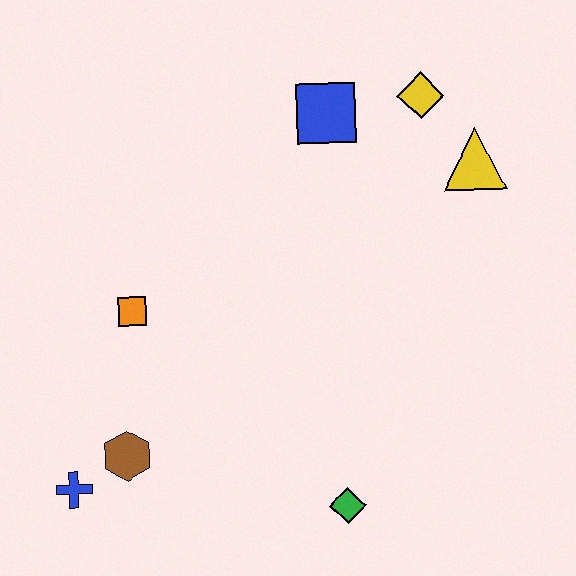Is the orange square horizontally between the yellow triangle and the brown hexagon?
Yes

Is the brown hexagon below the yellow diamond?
Yes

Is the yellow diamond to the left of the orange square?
No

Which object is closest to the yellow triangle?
The yellow diamond is closest to the yellow triangle.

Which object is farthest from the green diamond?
The yellow diamond is farthest from the green diamond.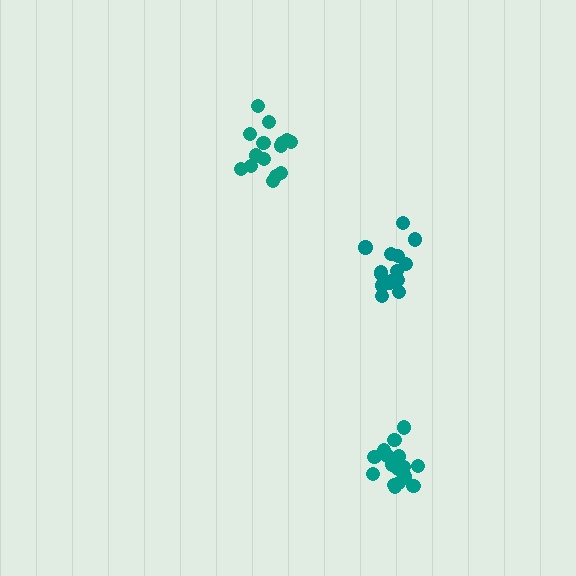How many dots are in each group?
Group 1: 15 dots, Group 2: 16 dots, Group 3: 15 dots (46 total).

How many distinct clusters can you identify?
There are 3 distinct clusters.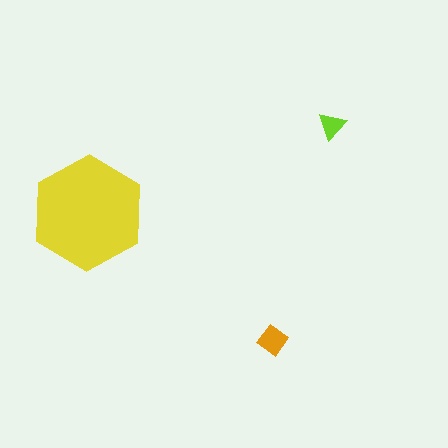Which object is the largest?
The yellow hexagon.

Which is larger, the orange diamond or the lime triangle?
The orange diamond.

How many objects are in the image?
There are 3 objects in the image.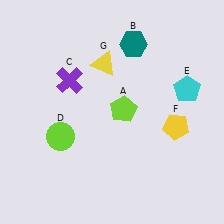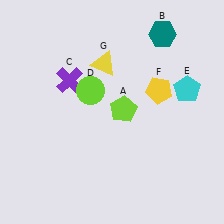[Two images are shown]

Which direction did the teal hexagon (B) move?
The teal hexagon (B) moved right.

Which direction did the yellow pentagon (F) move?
The yellow pentagon (F) moved up.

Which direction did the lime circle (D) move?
The lime circle (D) moved up.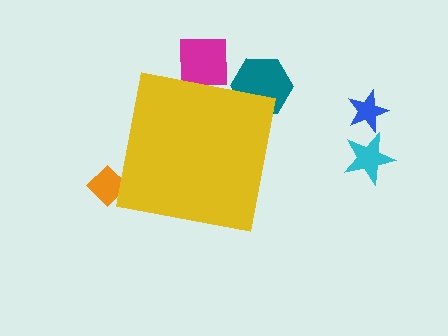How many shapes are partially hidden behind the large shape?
3 shapes are partially hidden.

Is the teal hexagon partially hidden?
Yes, the teal hexagon is partially hidden behind the yellow square.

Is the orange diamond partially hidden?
Yes, the orange diamond is partially hidden behind the yellow square.